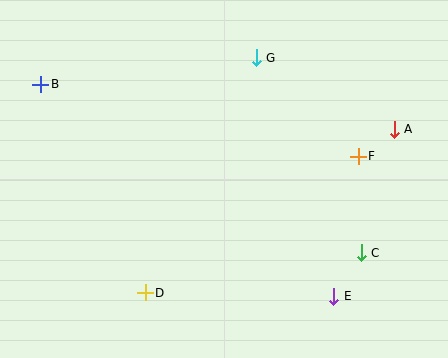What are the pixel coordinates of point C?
Point C is at (361, 253).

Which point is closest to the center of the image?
Point G at (256, 58) is closest to the center.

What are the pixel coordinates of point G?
Point G is at (256, 58).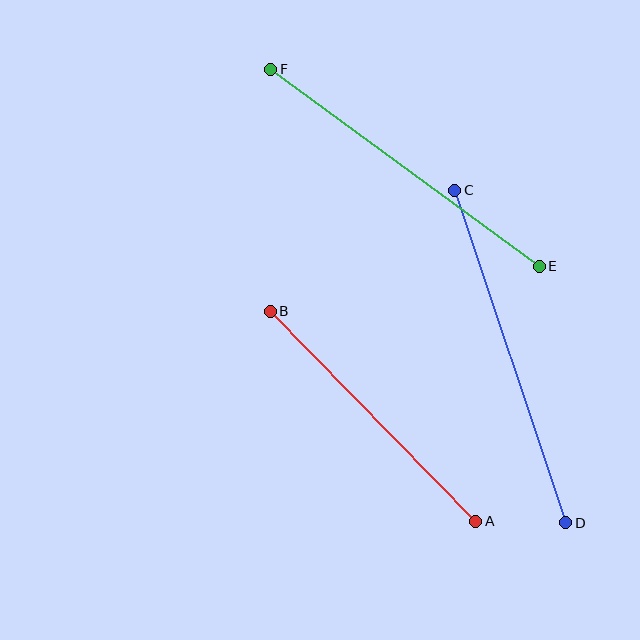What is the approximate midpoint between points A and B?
The midpoint is at approximately (373, 416) pixels.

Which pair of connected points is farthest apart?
Points C and D are farthest apart.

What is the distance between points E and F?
The distance is approximately 333 pixels.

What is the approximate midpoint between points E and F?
The midpoint is at approximately (405, 168) pixels.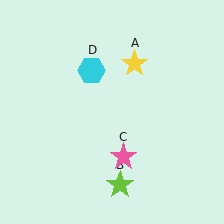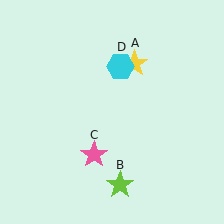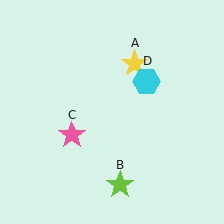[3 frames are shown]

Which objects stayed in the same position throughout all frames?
Yellow star (object A) and lime star (object B) remained stationary.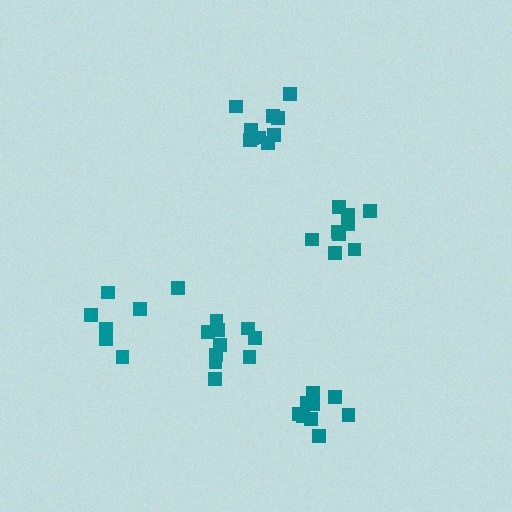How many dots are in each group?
Group 1: 9 dots, Group 2: 6 dots, Group 3: 9 dots, Group 4: 10 dots, Group 5: 11 dots (45 total).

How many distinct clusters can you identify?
There are 5 distinct clusters.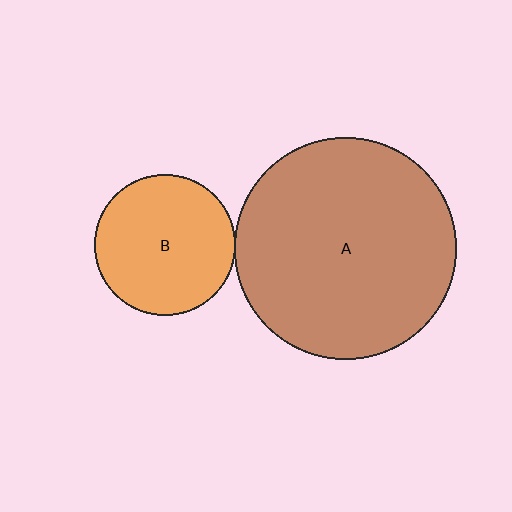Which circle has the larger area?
Circle A (brown).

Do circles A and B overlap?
Yes.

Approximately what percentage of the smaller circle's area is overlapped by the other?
Approximately 5%.